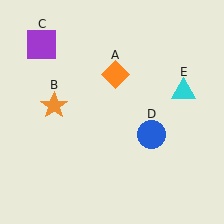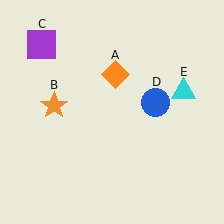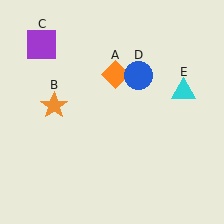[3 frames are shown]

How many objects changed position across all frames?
1 object changed position: blue circle (object D).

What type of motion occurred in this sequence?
The blue circle (object D) rotated counterclockwise around the center of the scene.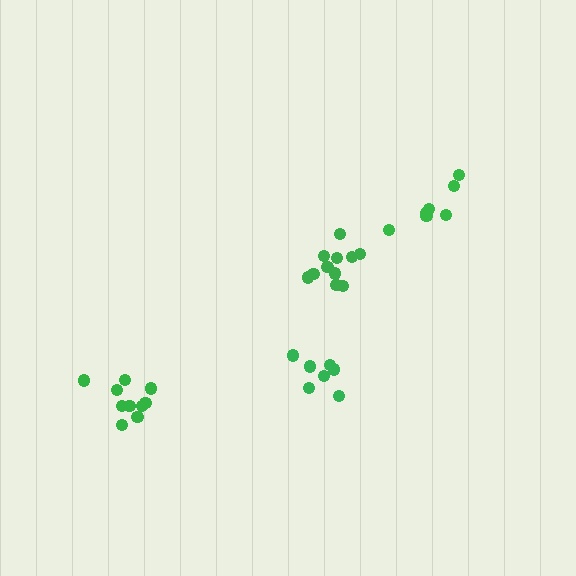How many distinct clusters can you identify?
There are 4 distinct clusters.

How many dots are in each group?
Group 1: 7 dots, Group 2: 7 dots, Group 3: 10 dots, Group 4: 11 dots (35 total).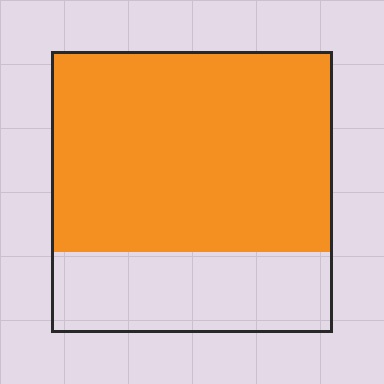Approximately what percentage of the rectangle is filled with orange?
Approximately 70%.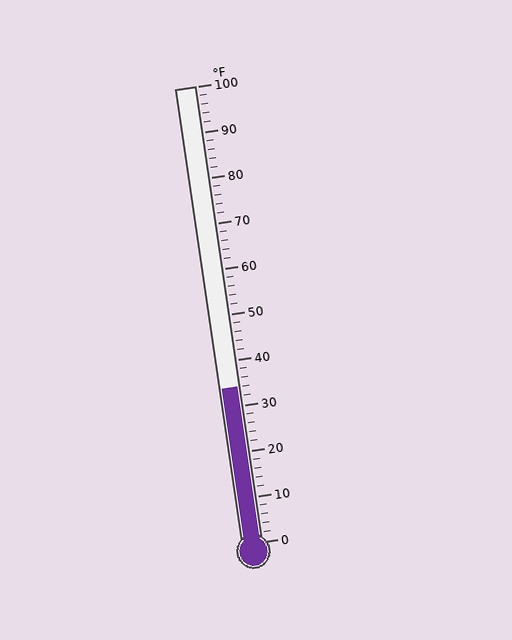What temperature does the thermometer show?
The thermometer shows approximately 34°F.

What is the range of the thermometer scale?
The thermometer scale ranges from 0°F to 100°F.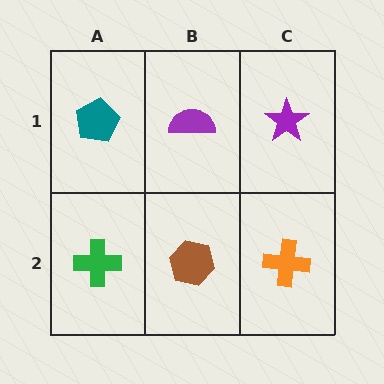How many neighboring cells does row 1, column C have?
2.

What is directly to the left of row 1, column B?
A teal pentagon.